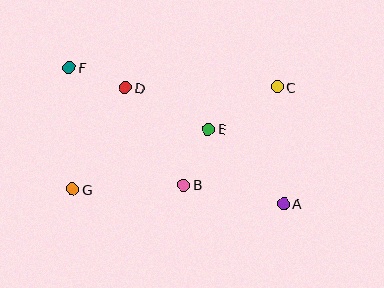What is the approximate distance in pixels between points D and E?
The distance between D and E is approximately 93 pixels.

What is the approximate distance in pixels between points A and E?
The distance between A and E is approximately 106 pixels.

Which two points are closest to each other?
Points D and F are closest to each other.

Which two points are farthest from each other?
Points A and F are farthest from each other.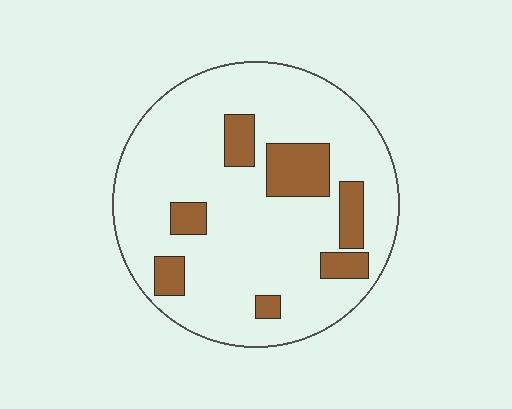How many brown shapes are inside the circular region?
7.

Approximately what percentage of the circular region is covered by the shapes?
Approximately 15%.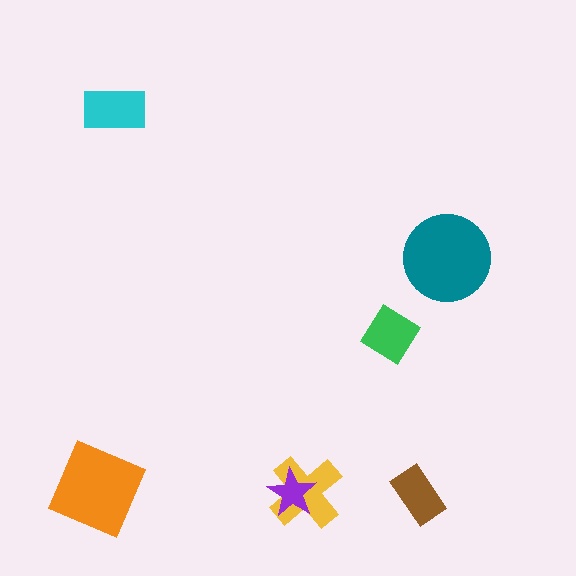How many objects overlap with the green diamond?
0 objects overlap with the green diamond.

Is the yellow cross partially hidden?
Yes, it is partially covered by another shape.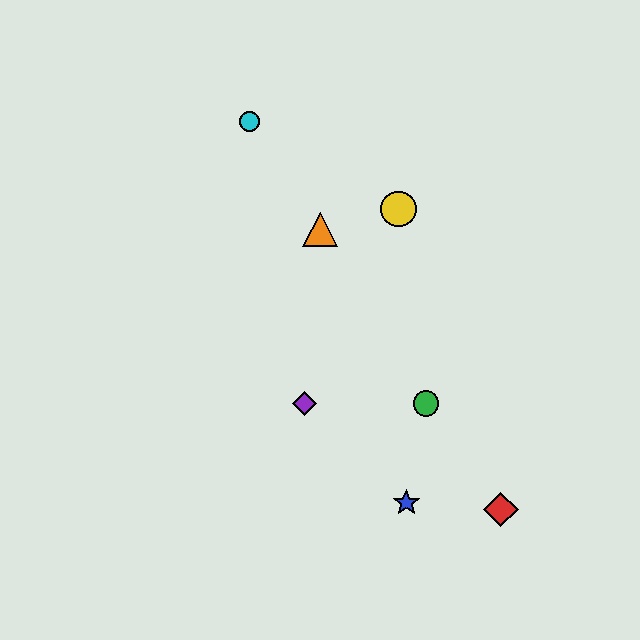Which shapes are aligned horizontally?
The green circle, the purple diamond are aligned horizontally.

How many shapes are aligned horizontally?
2 shapes (the green circle, the purple diamond) are aligned horizontally.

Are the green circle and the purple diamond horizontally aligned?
Yes, both are at y≈404.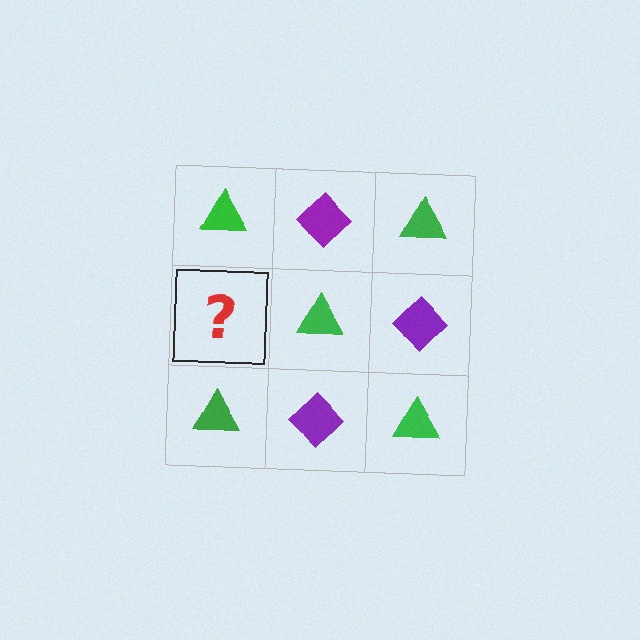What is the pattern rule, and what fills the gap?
The rule is that it alternates green triangle and purple diamond in a checkerboard pattern. The gap should be filled with a purple diamond.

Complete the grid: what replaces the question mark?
The question mark should be replaced with a purple diamond.